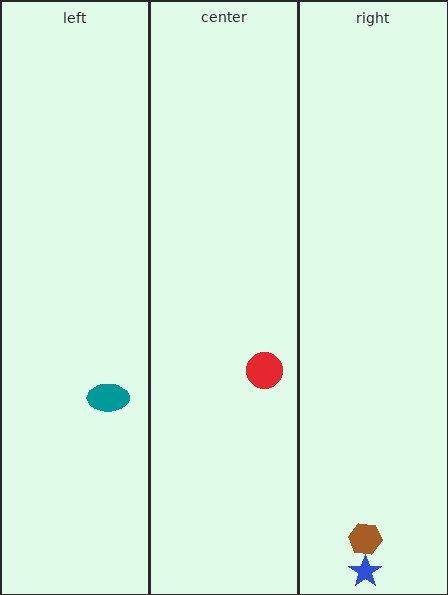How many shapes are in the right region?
2.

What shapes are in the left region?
The teal ellipse.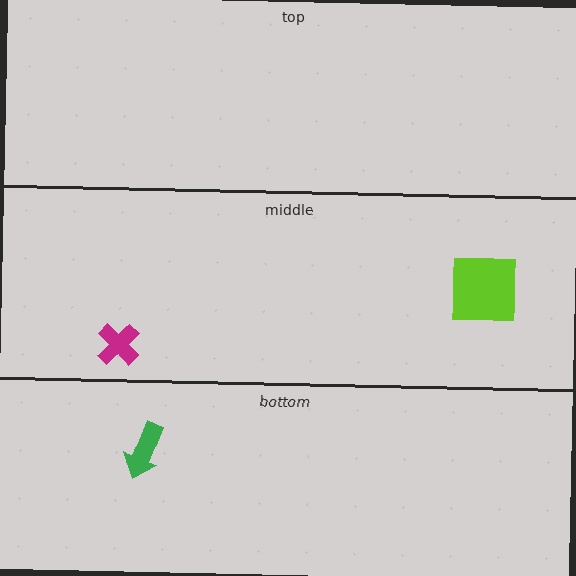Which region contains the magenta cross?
The middle region.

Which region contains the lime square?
The middle region.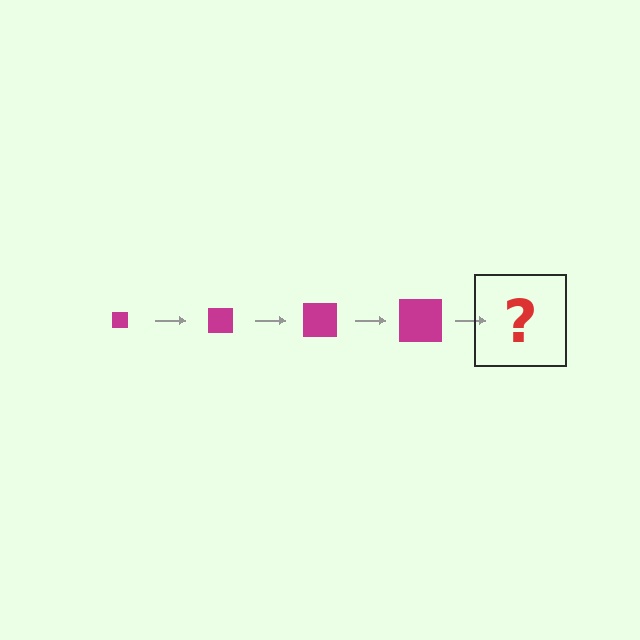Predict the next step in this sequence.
The next step is a magenta square, larger than the previous one.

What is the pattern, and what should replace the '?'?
The pattern is that the square gets progressively larger each step. The '?' should be a magenta square, larger than the previous one.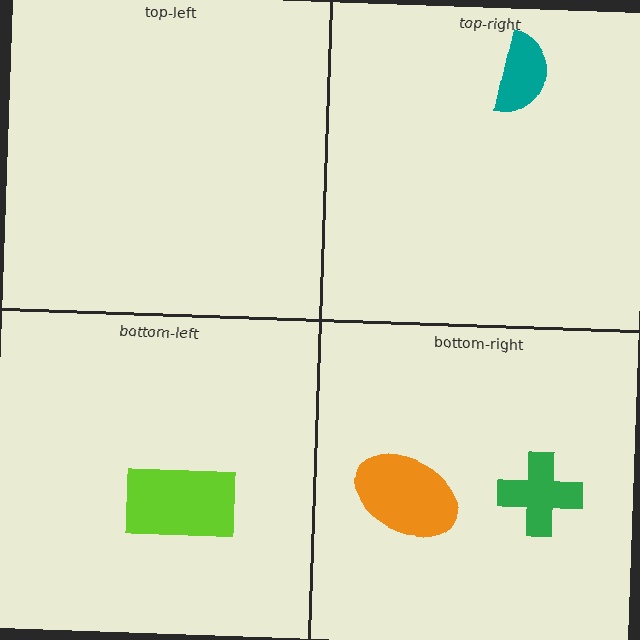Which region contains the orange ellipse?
The bottom-right region.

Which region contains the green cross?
The bottom-right region.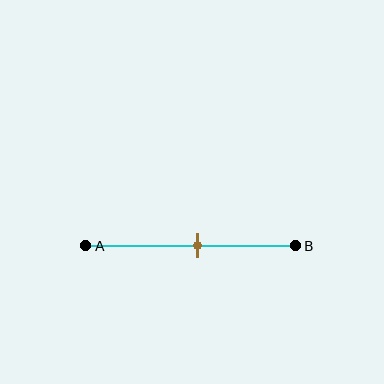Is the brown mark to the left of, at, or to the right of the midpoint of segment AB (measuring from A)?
The brown mark is to the right of the midpoint of segment AB.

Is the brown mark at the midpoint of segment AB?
No, the mark is at about 55% from A, not at the 50% midpoint.